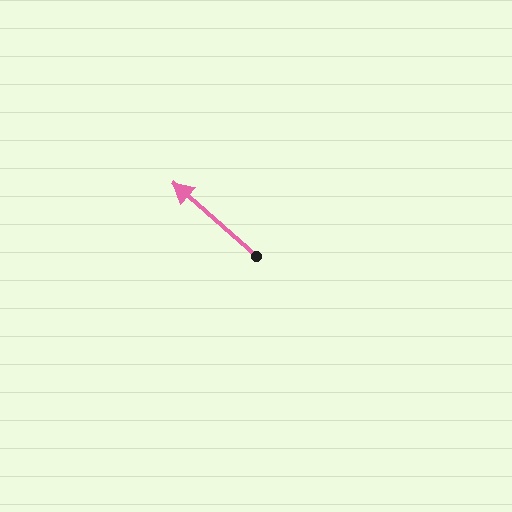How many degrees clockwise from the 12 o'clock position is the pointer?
Approximately 311 degrees.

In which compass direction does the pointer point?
Northwest.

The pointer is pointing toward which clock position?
Roughly 10 o'clock.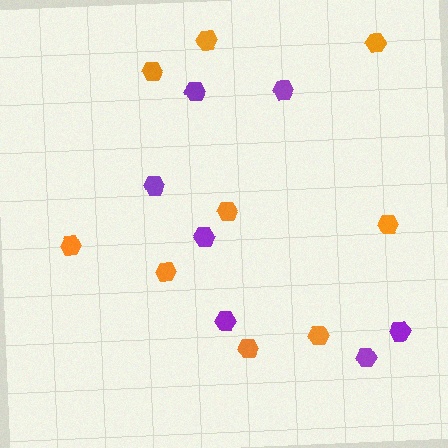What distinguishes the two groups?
There are 2 groups: one group of purple hexagons (7) and one group of orange hexagons (9).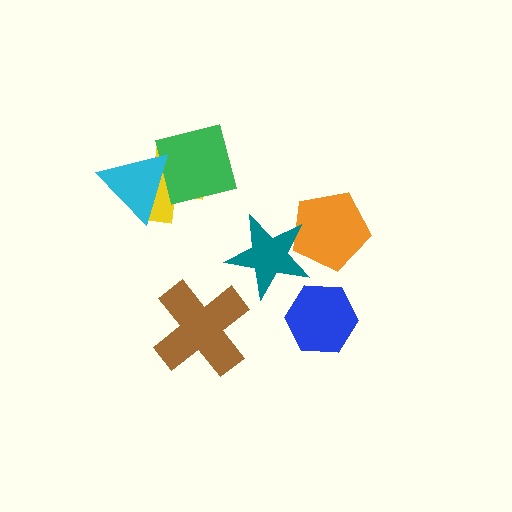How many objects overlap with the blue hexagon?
0 objects overlap with the blue hexagon.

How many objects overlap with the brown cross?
0 objects overlap with the brown cross.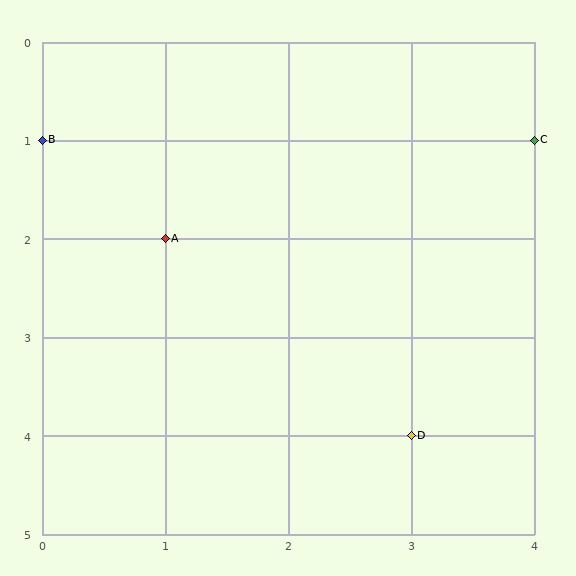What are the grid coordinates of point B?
Point B is at grid coordinates (0, 1).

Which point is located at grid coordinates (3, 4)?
Point D is at (3, 4).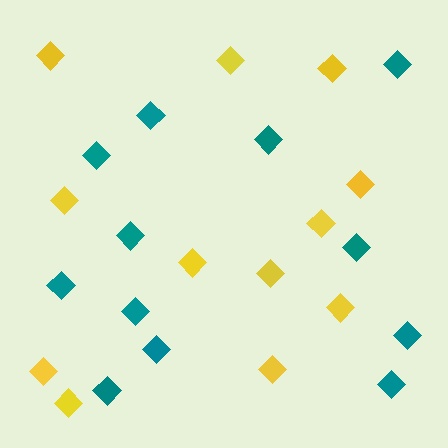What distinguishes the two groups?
There are 2 groups: one group of teal diamonds (12) and one group of yellow diamonds (12).